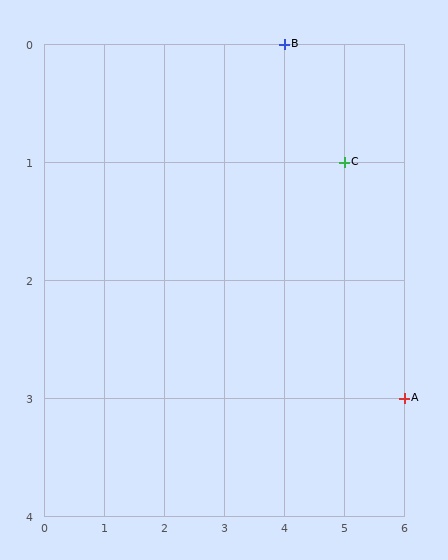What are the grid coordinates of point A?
Point A is at grid coordinates (6, 3).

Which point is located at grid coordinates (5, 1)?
Point C is at (5, 1).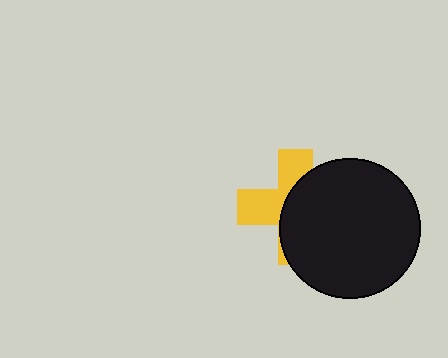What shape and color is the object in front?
The object in front is a black circle.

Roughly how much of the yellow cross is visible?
A small part of it is visible (roughly 43%).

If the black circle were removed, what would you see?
You would see the complete yellow cross.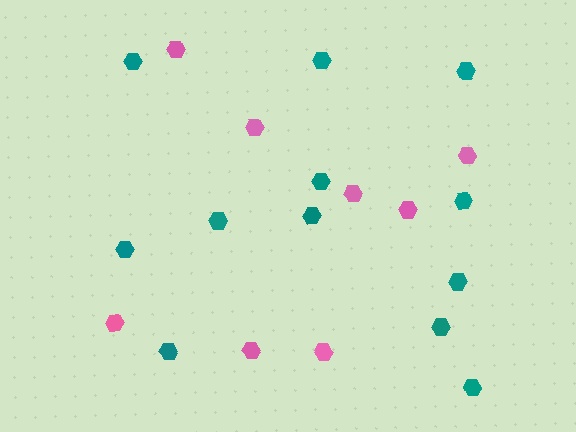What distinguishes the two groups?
There are 2 groups: one group of teal hexagons (12) and one group of pink hexagons (8).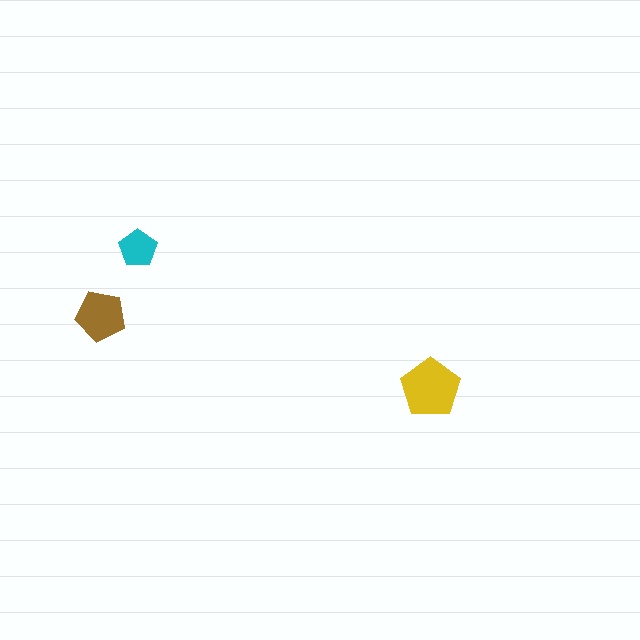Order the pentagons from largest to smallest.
the yellow one, the brown one, the cyan one.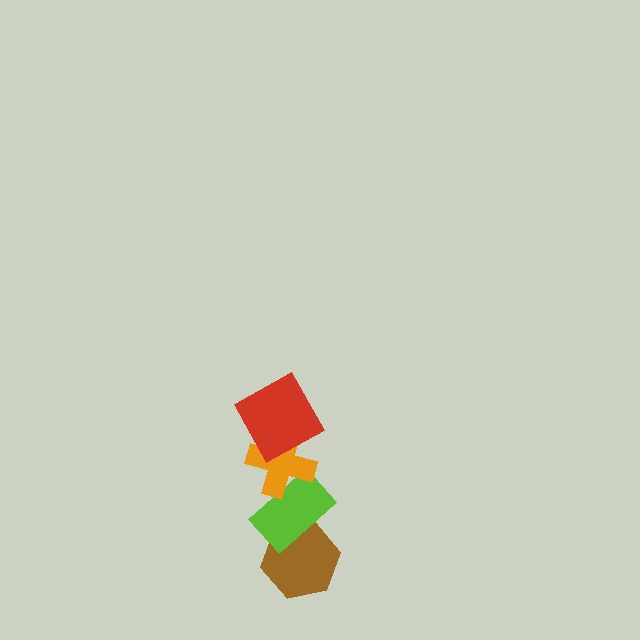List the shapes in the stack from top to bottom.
From top to bottom: the red square, the orange cross, the lime rectangle, the brown hexagon.